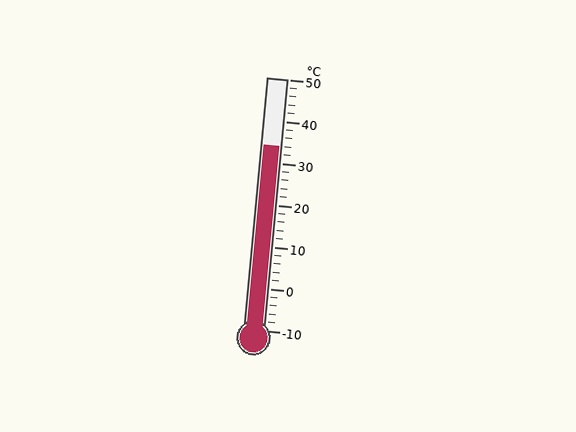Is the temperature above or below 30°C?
The temperature is above 30°C.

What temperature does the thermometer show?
The thermometer shows approximately 34°C.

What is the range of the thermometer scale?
The thermometer scale ranges from -10°C to 50°C.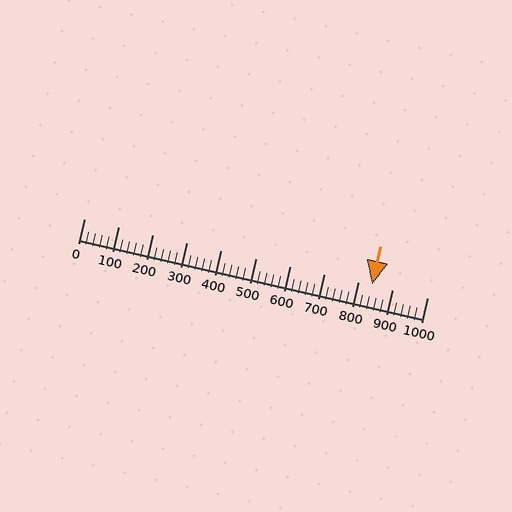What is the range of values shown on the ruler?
The ruler shows values from 0 to 1000.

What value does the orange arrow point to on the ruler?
The orange arrow points to approximately 838.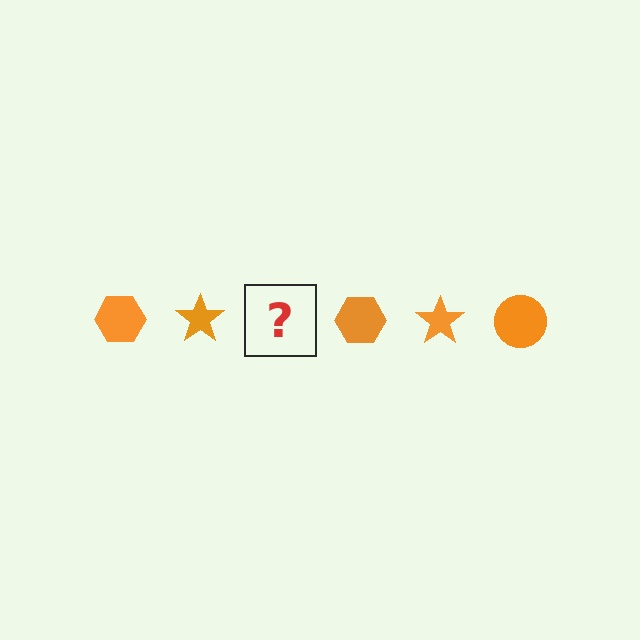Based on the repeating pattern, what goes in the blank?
The blank should be an orange circle.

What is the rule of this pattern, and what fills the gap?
The rule is that the pattern cycles through hexagon, star, circle shapes in orange. The gap should be filled with an orange circle.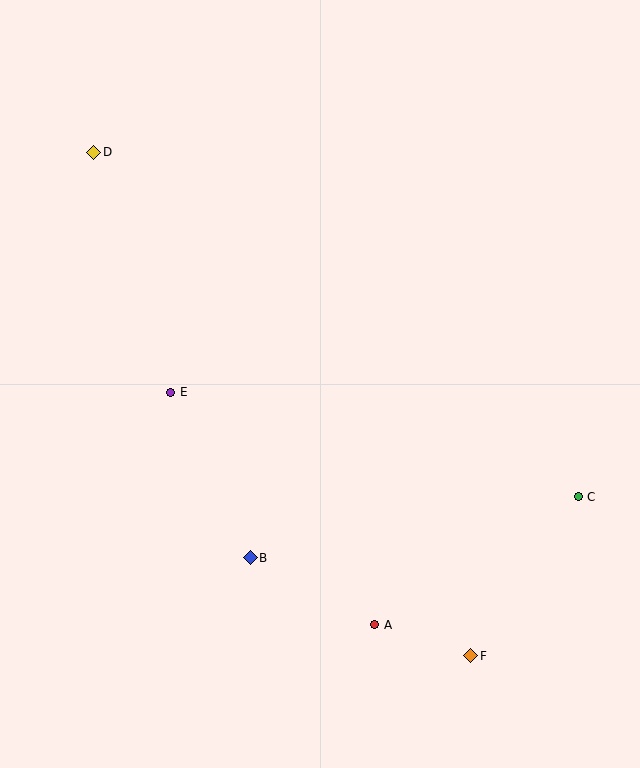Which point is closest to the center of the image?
Point E at (171, 392) is closest to the center.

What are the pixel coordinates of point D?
Point D is at (94, 152).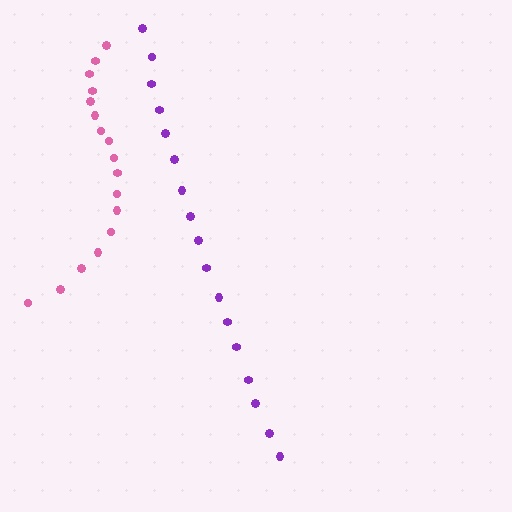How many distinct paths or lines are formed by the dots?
There are 2 distinct paths.